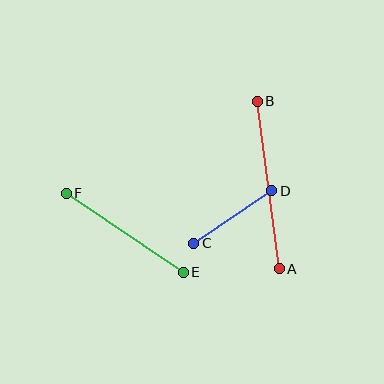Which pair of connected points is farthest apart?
Points A and B are farthest apart.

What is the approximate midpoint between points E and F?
The midpoint is at approximately (125, 233) pixels.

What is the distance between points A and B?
The distance is approximately 169 pixels.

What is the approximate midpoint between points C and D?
The midpoint is at approximately (233, 217) pixels.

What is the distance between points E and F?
The distance is approximately 142 pixels.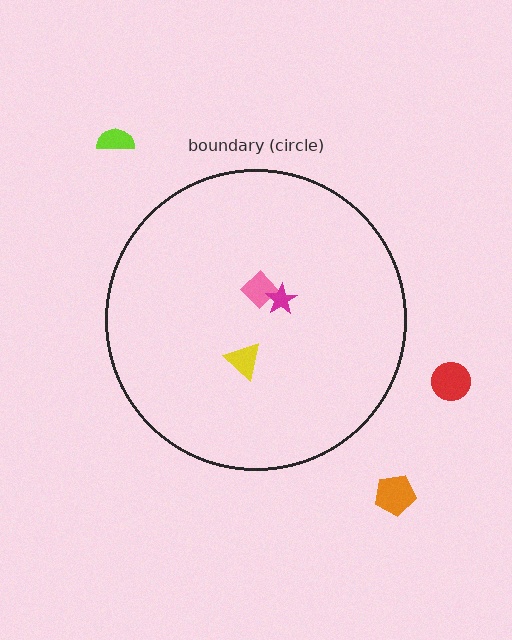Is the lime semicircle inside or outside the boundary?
Outside.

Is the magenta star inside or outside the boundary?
Inside.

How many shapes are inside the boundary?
3 inside, 3 outside.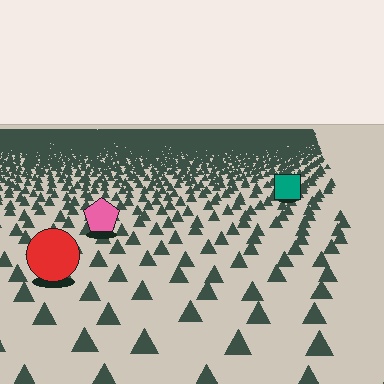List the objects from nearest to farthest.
From nearest to farthest: the red circle, the pink pentagon, the teal square.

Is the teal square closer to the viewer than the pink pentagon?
No. The pink pentagon is closer — you can tell from the texture gradient: the ground texture is coarser near it.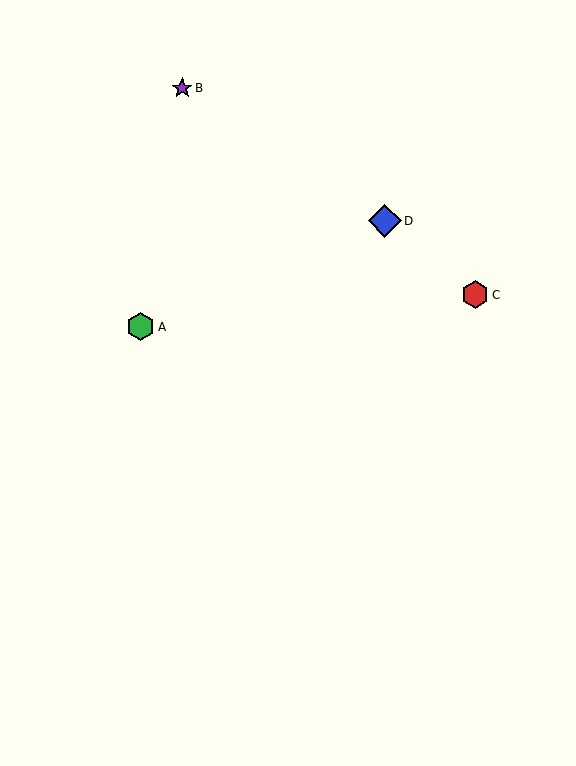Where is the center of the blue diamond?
The center of the blue diamond is at (385, 221).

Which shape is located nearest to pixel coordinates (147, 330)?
The green hexagon (labeled A) at (141, 327) is nearest to that location.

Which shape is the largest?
The blue diamond (labeled D) is the largest.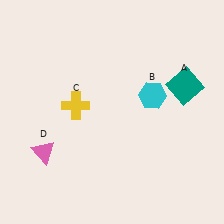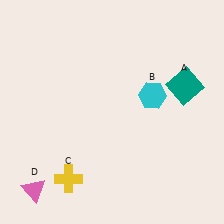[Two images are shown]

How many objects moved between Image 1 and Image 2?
2 objects moved between the two images.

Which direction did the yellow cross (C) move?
The yellow cross (C) moved down.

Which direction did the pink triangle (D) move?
The pink triangle (D) moved down.